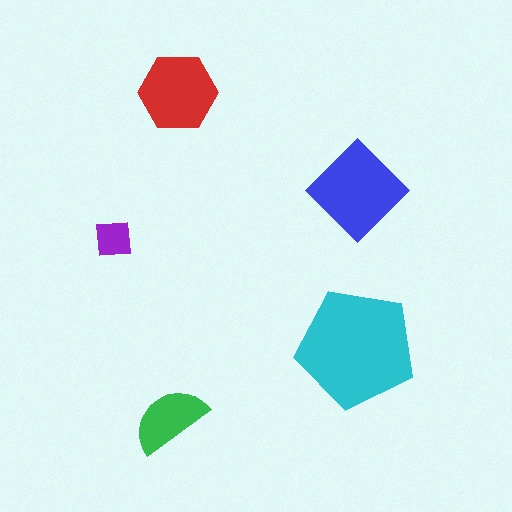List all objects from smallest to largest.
The purple square, the green semicircle, the red hexagon, the blue diamond, the cyan pentagon.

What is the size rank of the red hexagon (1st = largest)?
3rd.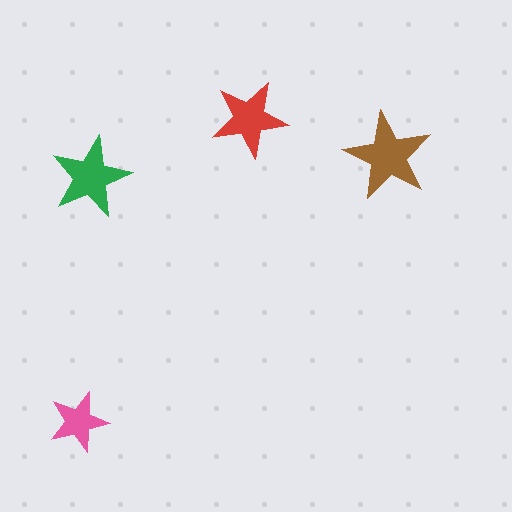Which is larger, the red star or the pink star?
The red one.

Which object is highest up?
The red star is topmost.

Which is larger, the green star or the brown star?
The brown one.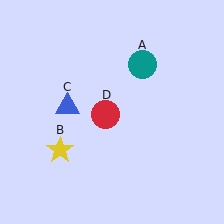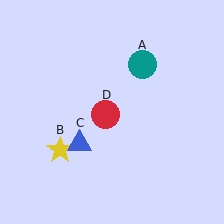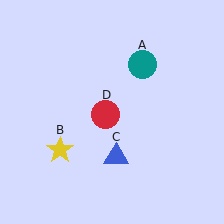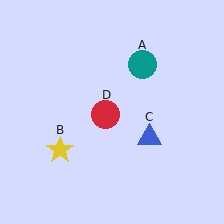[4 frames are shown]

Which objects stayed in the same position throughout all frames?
Teal circle (object A) and yellow star (object B) and red circle (object D) remained stationary.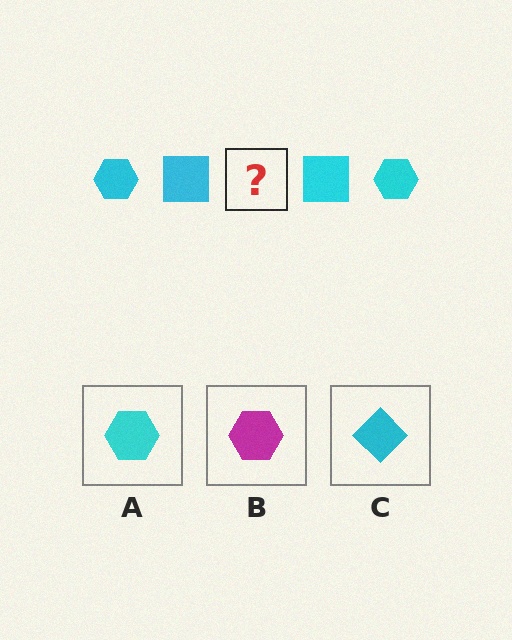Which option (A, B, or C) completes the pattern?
A.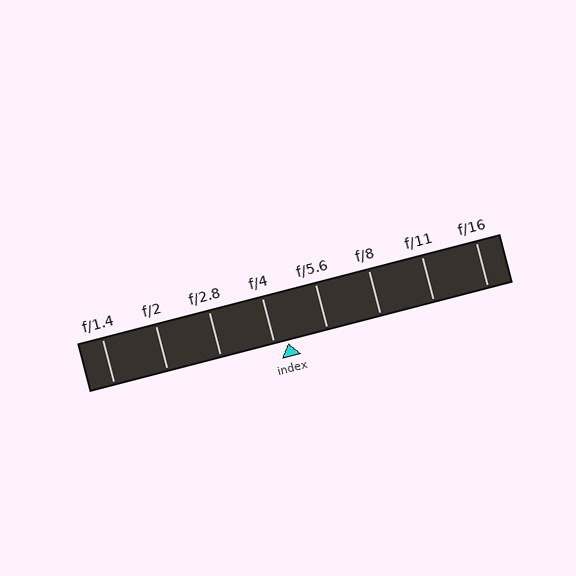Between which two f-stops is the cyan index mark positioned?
The index mark is between f/4 and f/5.6.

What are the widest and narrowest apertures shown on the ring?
The widest aperture shown is f/1.4 and the narrowest is f/16.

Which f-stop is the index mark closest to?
The index mark is closest to f/4.